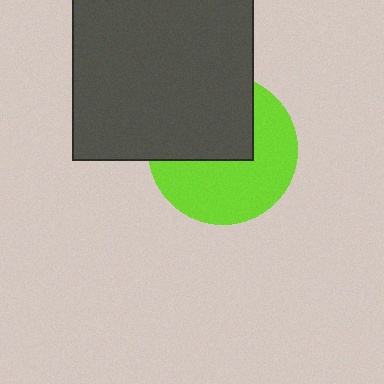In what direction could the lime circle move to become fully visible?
The lime circle could move down. That would shift it out from behind the dark gray square entirely.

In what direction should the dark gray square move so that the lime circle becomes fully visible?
The dark gray square should move up. That is the shortest direction to clear the overlap and leave the lime circle fully visible.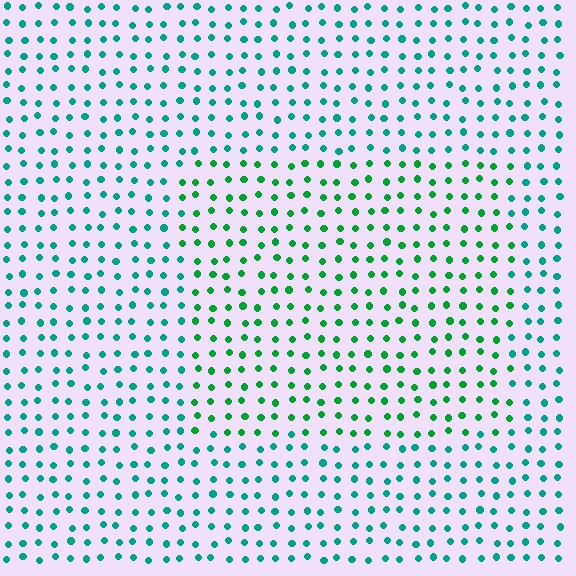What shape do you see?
I see a rectangle.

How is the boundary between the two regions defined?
The boundary is defined purely by a slight shift in hue (about 34 degrees). Spacing, size, and orientation are identical on both sides.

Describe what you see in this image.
The image is filled with small teal elements in a uniform arrangement. A rectangle-shaped region is visible where the elements are tinted to a slightly different hue, forming a subtle color boundary.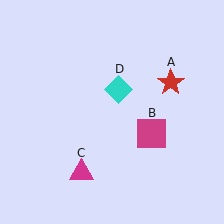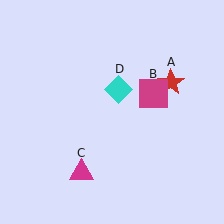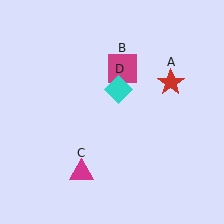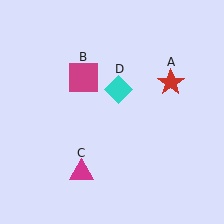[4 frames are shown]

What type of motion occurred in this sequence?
The magenta square (object B) rotated counterclockwise around the center of the scene.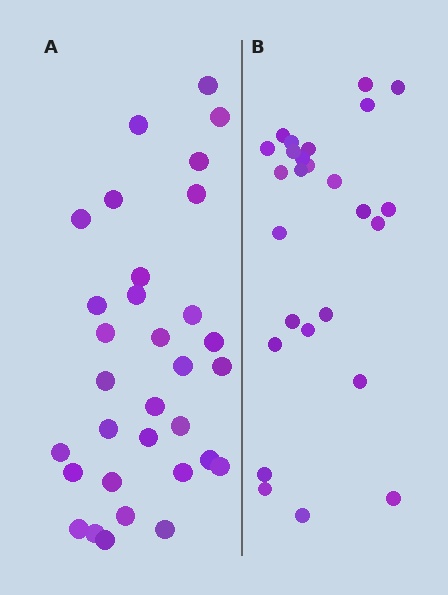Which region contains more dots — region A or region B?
Region A (the left region) has more dots.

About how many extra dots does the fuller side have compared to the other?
Region A has about 6 more dots than region B.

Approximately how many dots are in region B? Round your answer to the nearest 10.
About 30 dots. (The exact count is 26, which rounds to 30.)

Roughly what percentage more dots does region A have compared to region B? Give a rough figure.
About 25% more.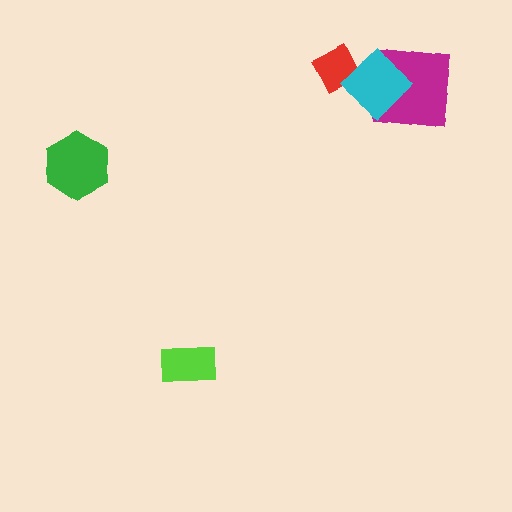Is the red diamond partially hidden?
Yes, it is partially covered by another shape.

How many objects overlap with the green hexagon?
0 objects overlap with the green hexagon.